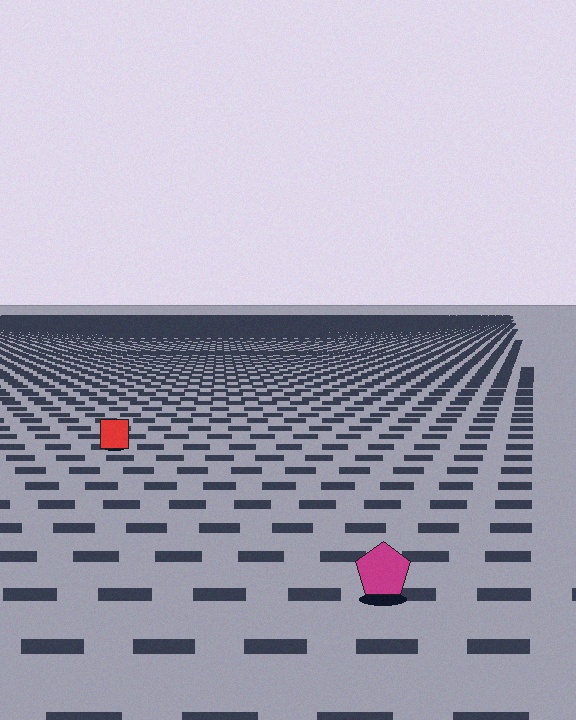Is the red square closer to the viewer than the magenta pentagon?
No. The magenta pentagon is closer — you can tell from the texture gradient: the ground texture is coarser near it.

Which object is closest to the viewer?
The magenta pentagon is closest. The texture marks near it are larger and more spread out.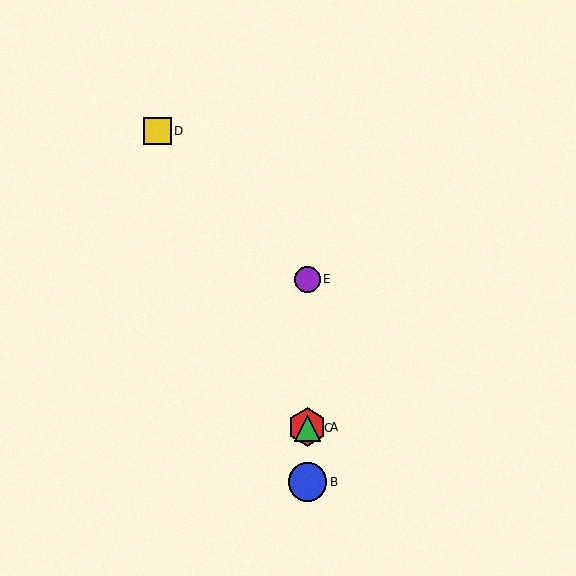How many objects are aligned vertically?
4 objects (A, B, C, E) are aligned vertically.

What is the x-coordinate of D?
Object D is at x≈157.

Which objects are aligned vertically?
Objects A, B, C, E are aligned vertically.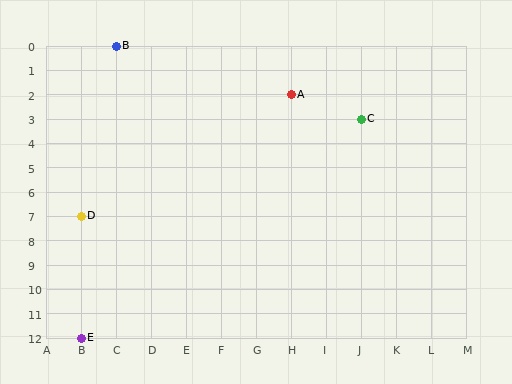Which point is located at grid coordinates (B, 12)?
Point E is at (B, 12).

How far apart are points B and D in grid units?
Points B and D are 1 column and 7 rows apart (about 7.1 grid units diagonally).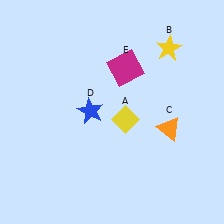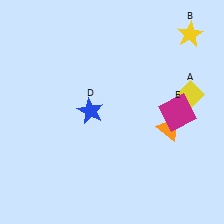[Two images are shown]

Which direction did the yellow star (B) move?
The yellow star (B) moved right.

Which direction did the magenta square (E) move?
The magenta square (E) moved right.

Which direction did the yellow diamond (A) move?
The yellow diamond (A) moved right.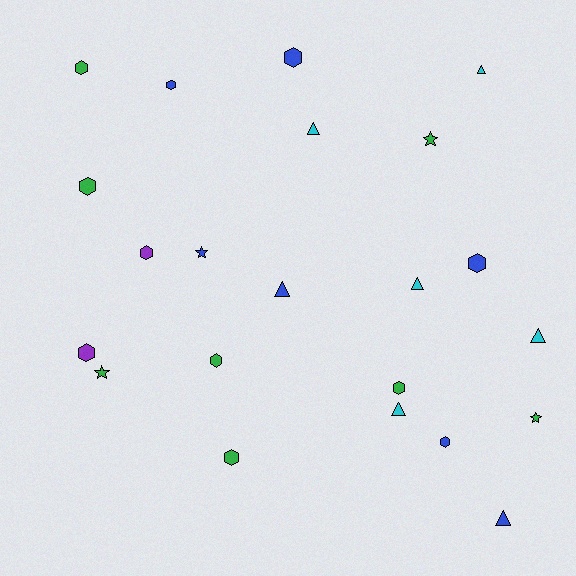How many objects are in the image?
There are 22 objects.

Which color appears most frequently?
Green, with 8 objects.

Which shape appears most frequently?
Hexagon, with 11 objects.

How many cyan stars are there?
There are no cyan stars.